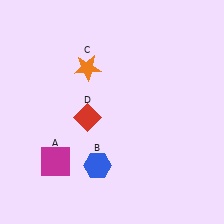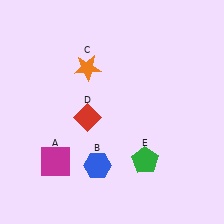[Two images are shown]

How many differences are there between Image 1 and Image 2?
There is 1 difference between the two images.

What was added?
A green pentagon (E) was added in Image 2.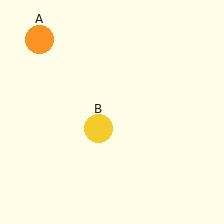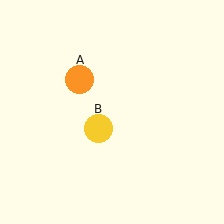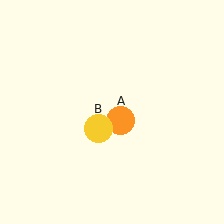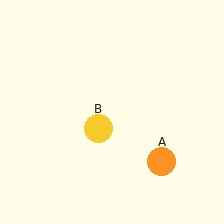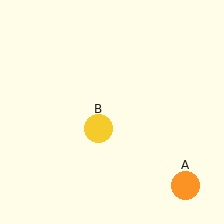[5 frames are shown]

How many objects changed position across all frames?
1 object changed position: orange circle (object A).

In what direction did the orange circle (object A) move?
The orange circle (object A) moved down and to the right.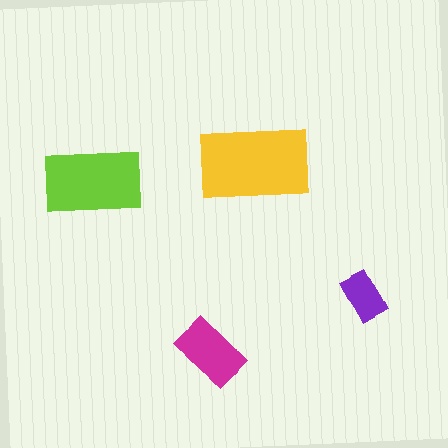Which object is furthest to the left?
The lime rectangle is leftmost.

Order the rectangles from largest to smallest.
the yellow one, the lime one, the magenta one, the purple one.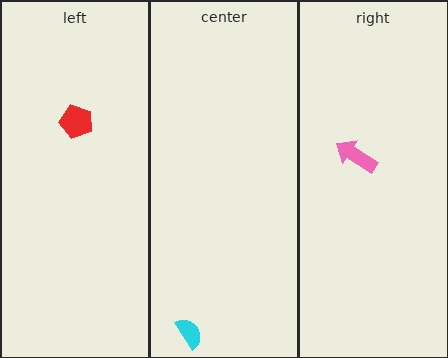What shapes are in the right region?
The pink arrow.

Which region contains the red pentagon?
The left region.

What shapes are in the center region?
The cyan semicircle.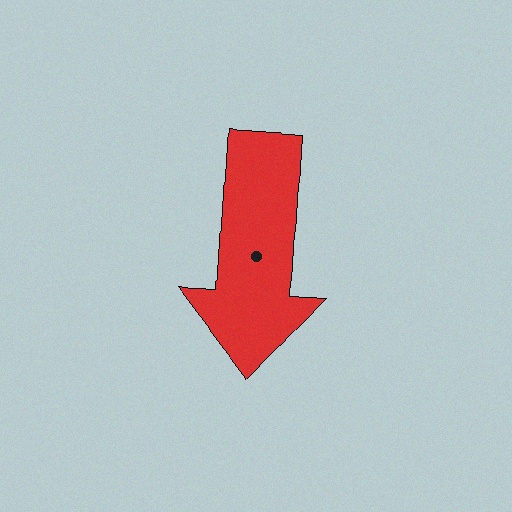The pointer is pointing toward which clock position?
Roughly 6 o'clock.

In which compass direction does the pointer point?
South.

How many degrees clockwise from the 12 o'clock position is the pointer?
Approximately 184 degrees.